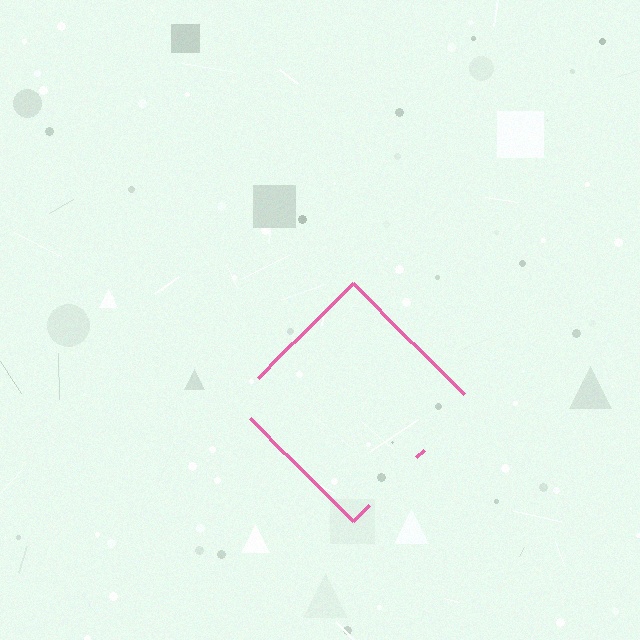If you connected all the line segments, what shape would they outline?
They would outline a diamond.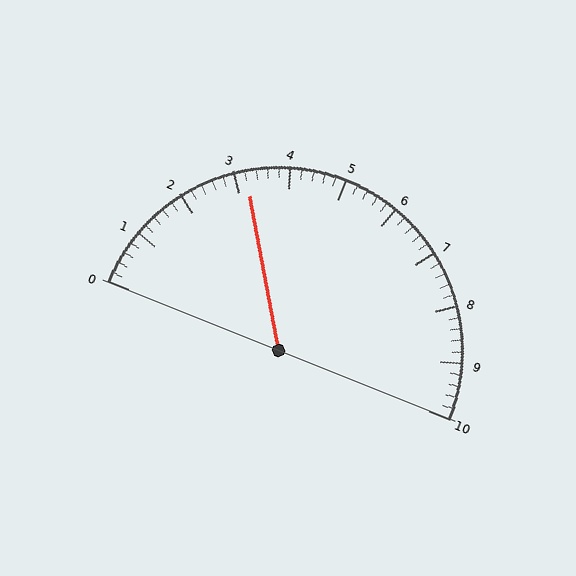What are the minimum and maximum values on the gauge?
The gauge ranges from 0 to 10.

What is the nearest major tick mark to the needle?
The nearest major tick mark is 3.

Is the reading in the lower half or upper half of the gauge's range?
The reading is in the lower half of the range (0 to 10).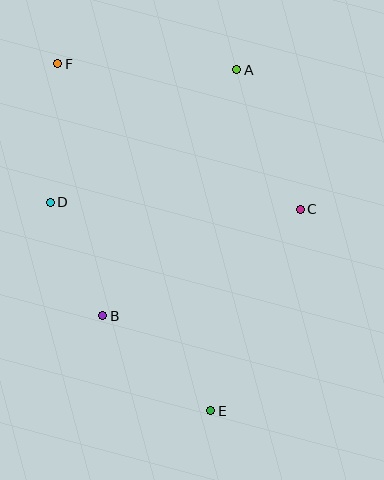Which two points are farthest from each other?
Points E and F are farthest from each other.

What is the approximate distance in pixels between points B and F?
The distance between B and F is approximately 256 pixels.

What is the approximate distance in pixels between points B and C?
The distance between B and C is approximately 225 pixels.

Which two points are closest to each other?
Points B and D are closest to each other.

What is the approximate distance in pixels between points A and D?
The distance between A and D is approximately 229 pixels.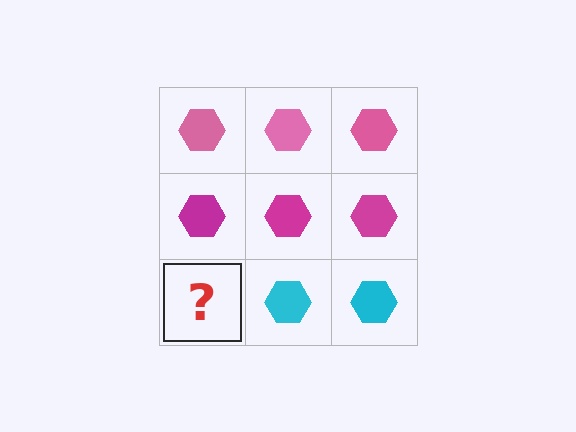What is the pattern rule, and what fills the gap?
The rule is that each row has a consistent color. The gap should be filled with a cyan hexagon.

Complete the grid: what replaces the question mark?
The question mark should be replaced with a cyan hexagon.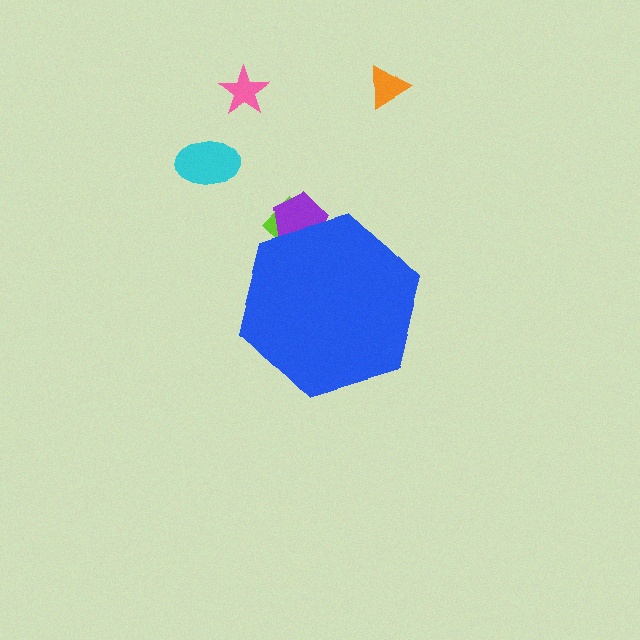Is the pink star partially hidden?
No, the pink star is fully visible.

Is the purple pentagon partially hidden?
Yes, the purple pentagon is partially hidden behind the blue hexagon.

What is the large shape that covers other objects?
A blue hexagon.